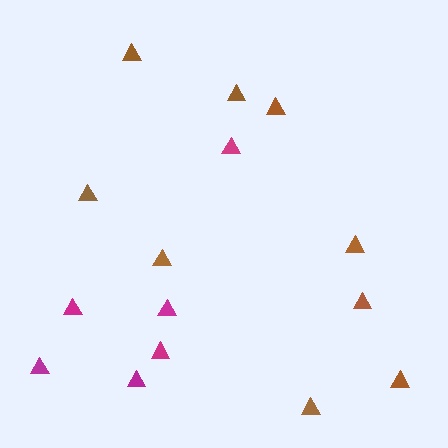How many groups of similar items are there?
There are 2 groups: one group of brown triangles (9) and one group of magenta triangles (6).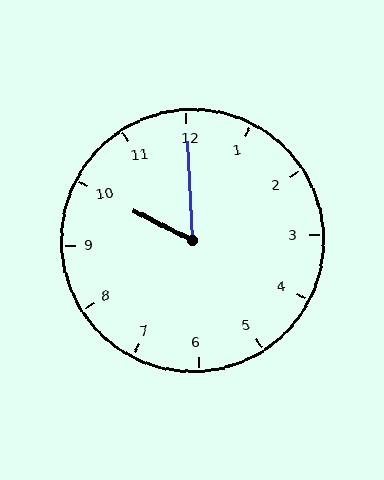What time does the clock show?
10:00.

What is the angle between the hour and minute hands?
Approximately 60 degrees.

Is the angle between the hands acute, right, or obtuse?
It is acute.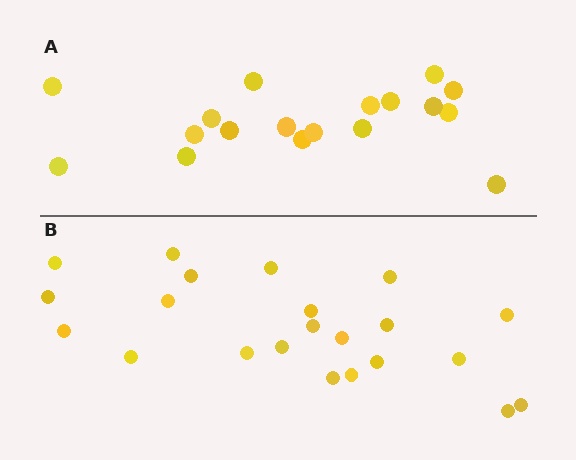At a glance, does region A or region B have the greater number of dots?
Region B (the bottom region) has more dots.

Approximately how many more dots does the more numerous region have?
Region B has about 4 more dots than region A.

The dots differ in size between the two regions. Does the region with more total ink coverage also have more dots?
No. Region A has more total ink coverage because its dots are larger, but region B actually contains more individual dots. Total area can be misleading — the number of items is what matters here.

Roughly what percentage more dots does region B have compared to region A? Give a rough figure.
About 20% more.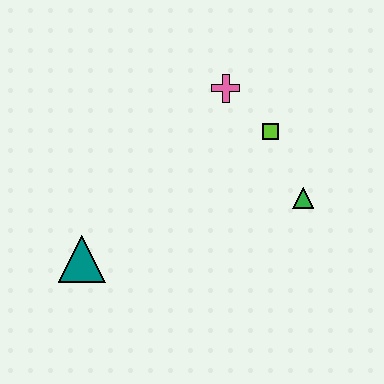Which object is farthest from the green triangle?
The teal triangle is farthest from the green triangle.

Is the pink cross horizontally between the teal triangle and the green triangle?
Yes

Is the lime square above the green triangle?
Yes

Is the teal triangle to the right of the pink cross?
No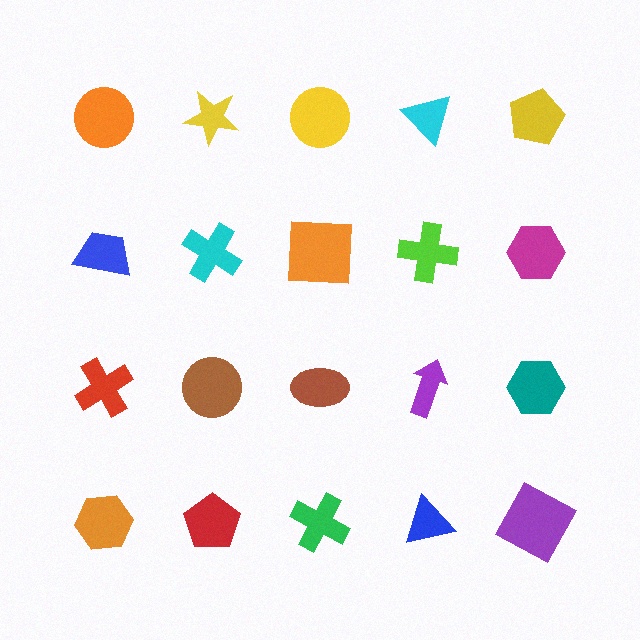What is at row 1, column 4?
A cyan triangle.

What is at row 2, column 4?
A lime cross.